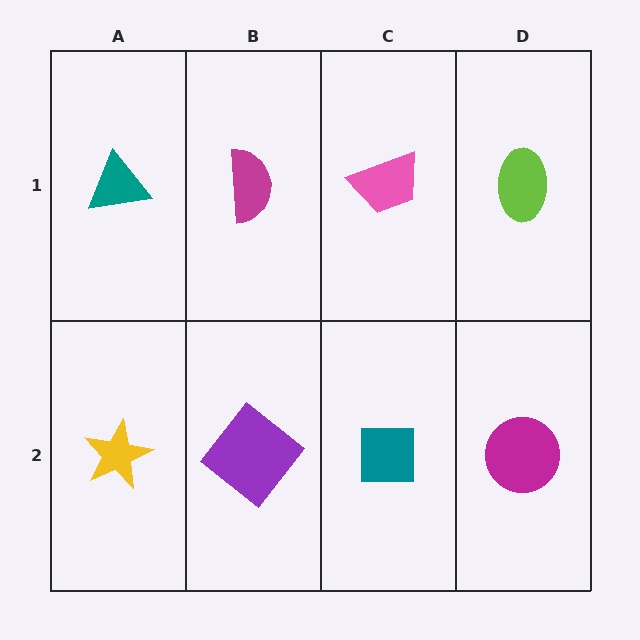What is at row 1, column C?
A pink trapezoid.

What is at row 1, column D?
A lime ellipse.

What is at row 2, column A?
A yellow star.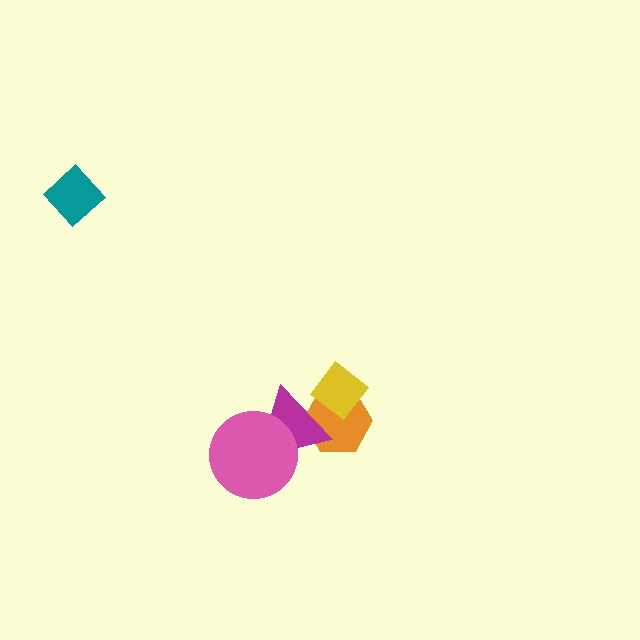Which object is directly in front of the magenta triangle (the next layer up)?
The yellow diamond is directly in front of the magenta triangle.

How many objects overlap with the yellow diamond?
2 objects overlap with the yellow diamond.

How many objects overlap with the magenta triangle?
3 objects overlap with the magenta triangle.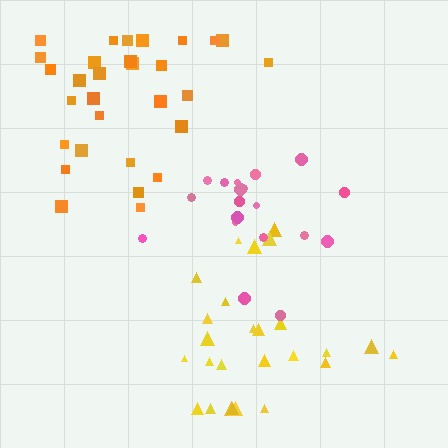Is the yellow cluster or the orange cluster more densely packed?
Orange.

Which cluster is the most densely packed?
Pink.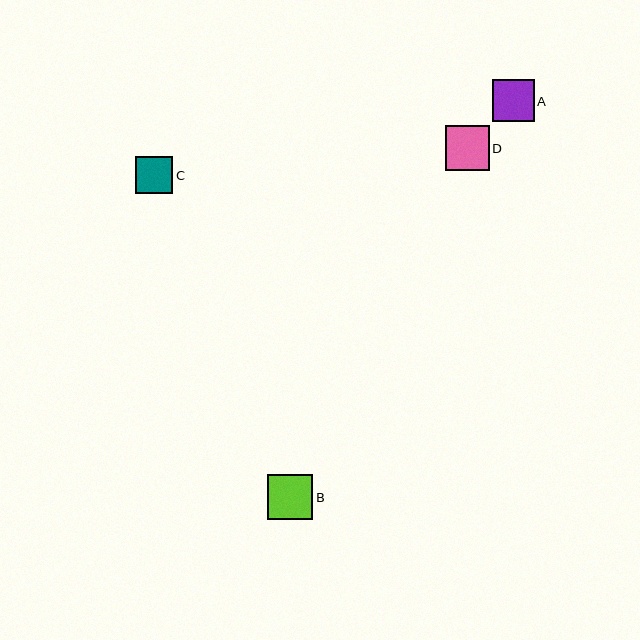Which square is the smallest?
Square C is the smallest with a size of approximately 37 pixels.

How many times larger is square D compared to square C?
Square D is approximately 1.2 times the size of square C.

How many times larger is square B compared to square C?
Square B is approximately 1.2 times the size of square C.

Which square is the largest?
Square B is the largest with a size of approximately 45 pixels.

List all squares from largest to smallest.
From largest to smallest: B, D, A, C.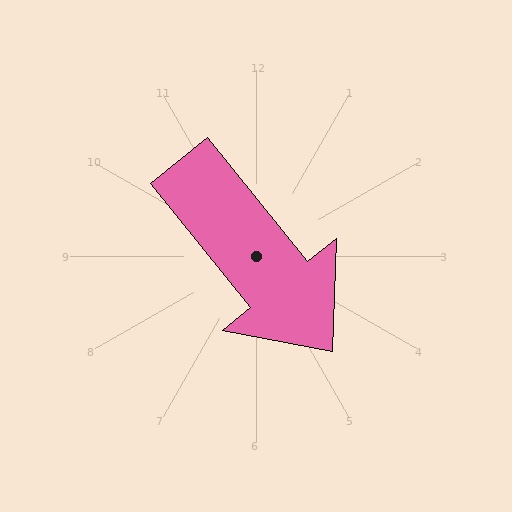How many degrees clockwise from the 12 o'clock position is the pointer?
Approximately 141 degrees.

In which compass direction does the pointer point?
Southeast.